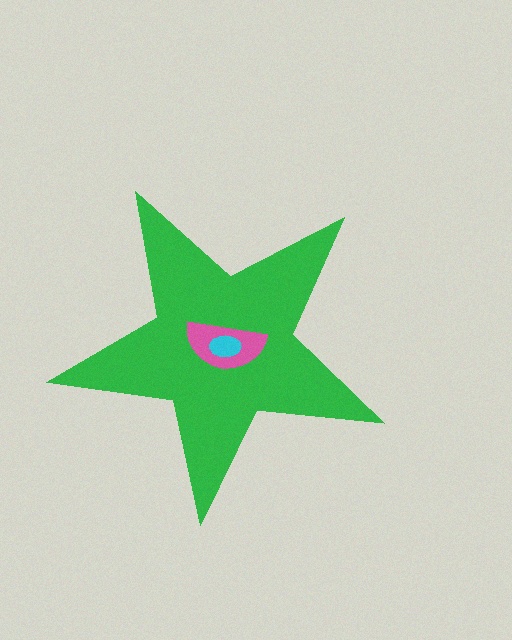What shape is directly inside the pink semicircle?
The cyan ellipse.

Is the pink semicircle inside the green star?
Yes.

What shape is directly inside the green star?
The pink semicircle.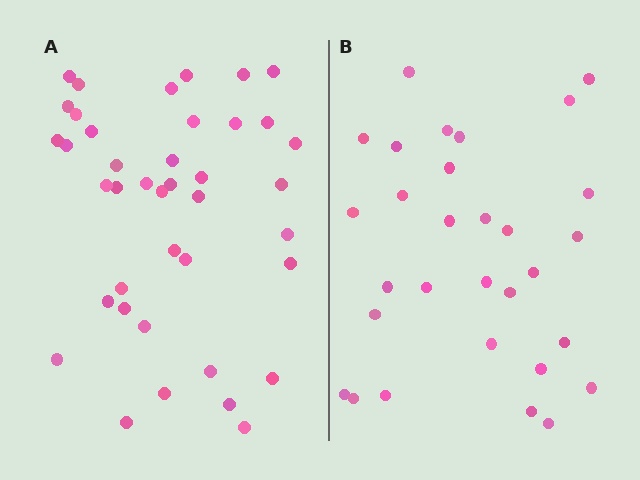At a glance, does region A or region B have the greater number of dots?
Region A (the left region) has more dots.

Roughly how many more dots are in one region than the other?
Region A has roughly 10 or so more dots than region B.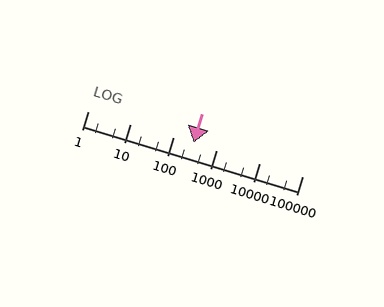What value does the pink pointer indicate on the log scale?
The pointer indicates approximately 290.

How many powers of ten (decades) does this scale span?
The scale spans 5 decades, from 1 to 100000.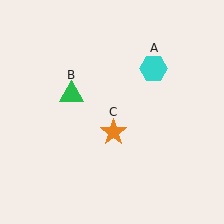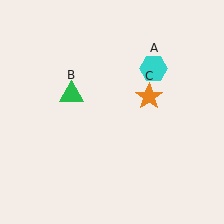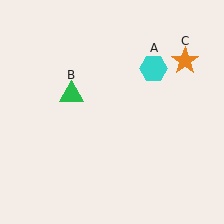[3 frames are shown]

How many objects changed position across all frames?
1 object changed position: orange star (object C).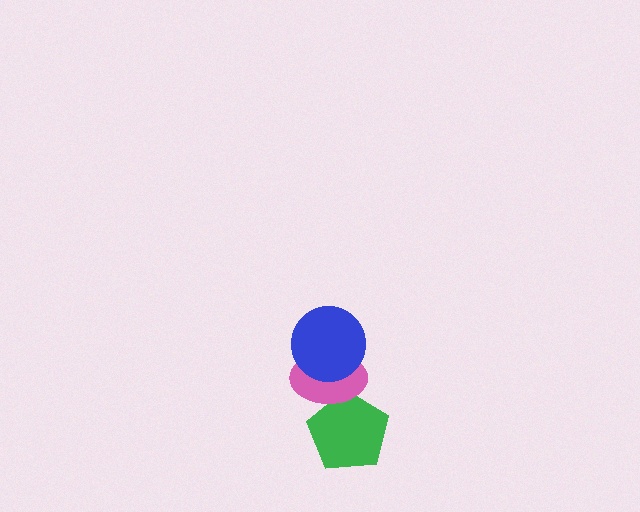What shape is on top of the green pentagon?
The pink ellipse is on top of the green pentagon.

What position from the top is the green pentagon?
The green pentagon is 3rd from the top.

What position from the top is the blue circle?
The blue circle is 1st from the top.